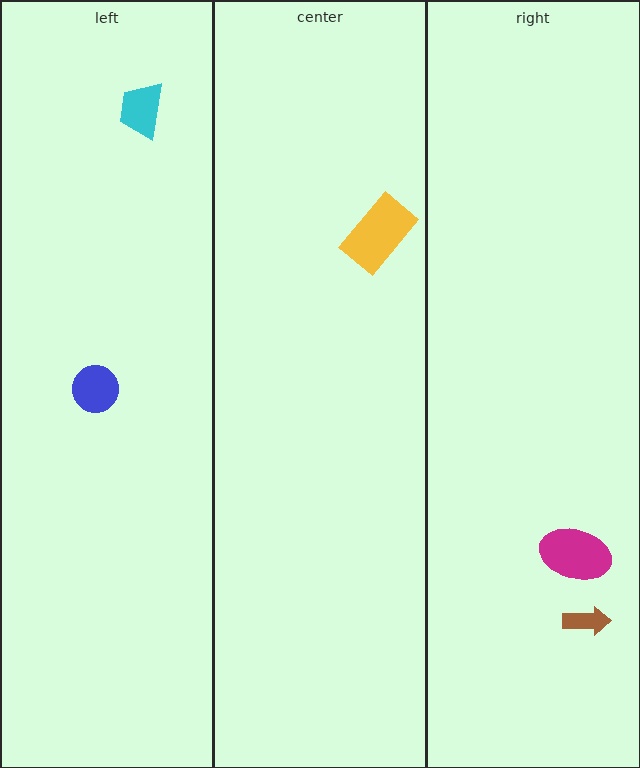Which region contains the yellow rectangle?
The center region.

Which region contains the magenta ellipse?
The right region.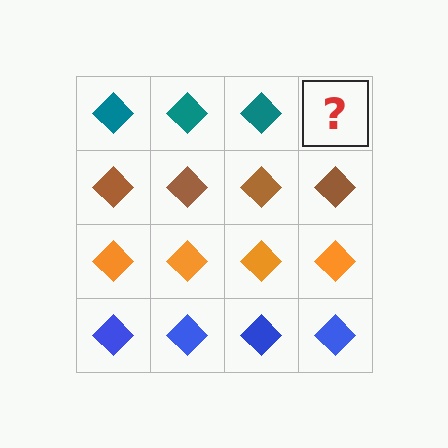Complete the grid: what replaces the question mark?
The question mark should be replaced with a teal diamond.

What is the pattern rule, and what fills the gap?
The rule is that each row has a consistent color. The gap should be filled with a teal diamond.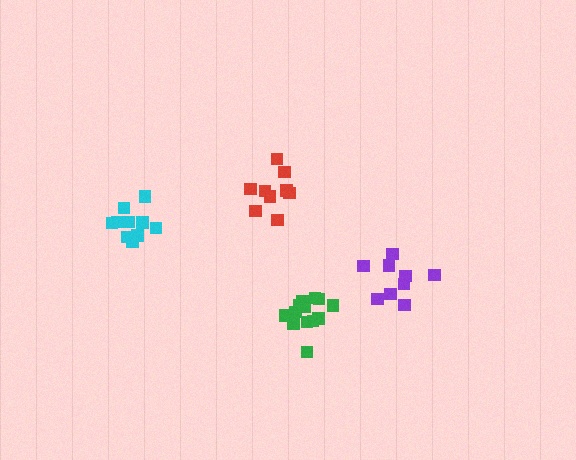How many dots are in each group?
Group 1: 11 dots, Group 2: 14 dots, Group 3: 9 dots, Group 4: 9 dots (43 total).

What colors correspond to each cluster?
The clusters are colored: cyan, green, purple, red.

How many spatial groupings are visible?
There are 4 spatial groupings.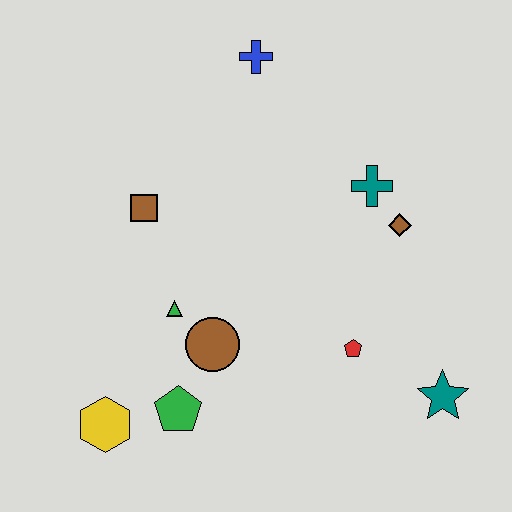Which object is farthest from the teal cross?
The yellow hexagon is farthest from the teal cross.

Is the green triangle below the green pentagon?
No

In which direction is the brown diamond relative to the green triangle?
The brown diamond is to the right of the green triangle.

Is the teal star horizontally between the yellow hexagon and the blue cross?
No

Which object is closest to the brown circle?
The green triangle is closest to the brown circle.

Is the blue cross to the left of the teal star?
Yes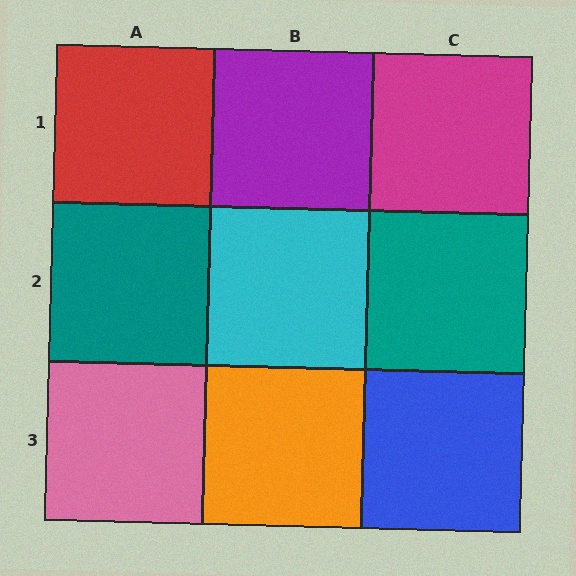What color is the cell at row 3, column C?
Blue.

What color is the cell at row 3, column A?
Pink.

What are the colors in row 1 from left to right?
Red, purple, magenta.